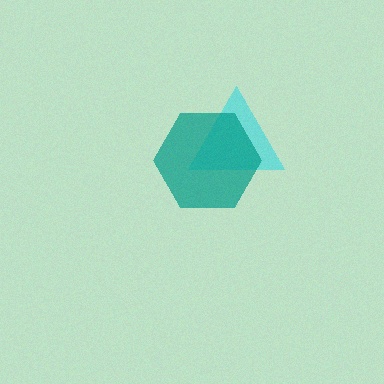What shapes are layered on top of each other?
The layered shapes are: a cyan triangle, a teal hexagon.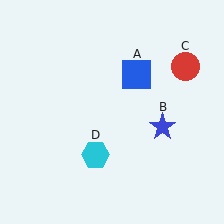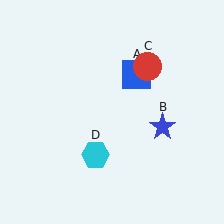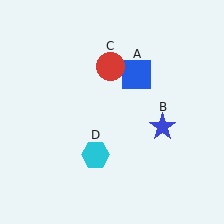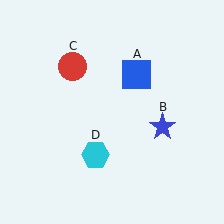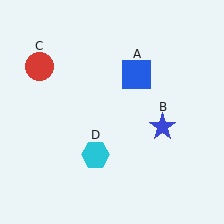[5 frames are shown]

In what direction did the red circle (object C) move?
The red circle (object C) moved left.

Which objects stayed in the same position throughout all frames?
Blue square (object A) and blue star (object B) and cyan hexagon (object D) remained stationary.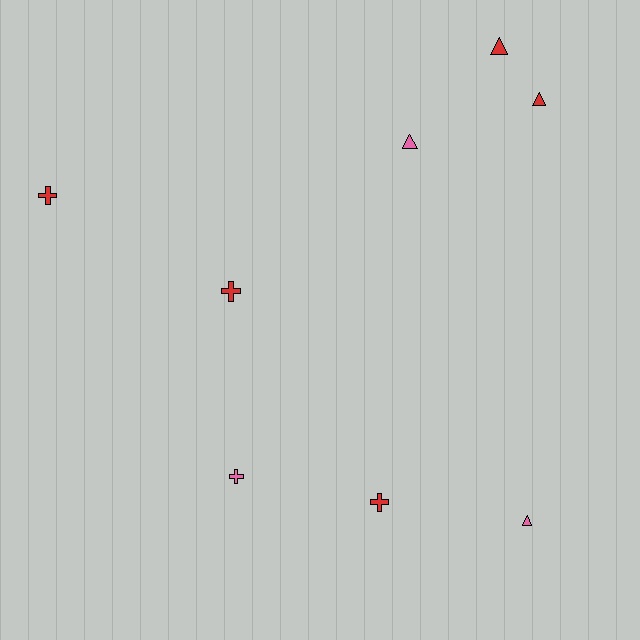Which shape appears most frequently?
Triangle, with 4 objects.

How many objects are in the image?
There are 8 objects.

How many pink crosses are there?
There is 1 pink cross.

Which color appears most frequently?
Red, with 5 objects.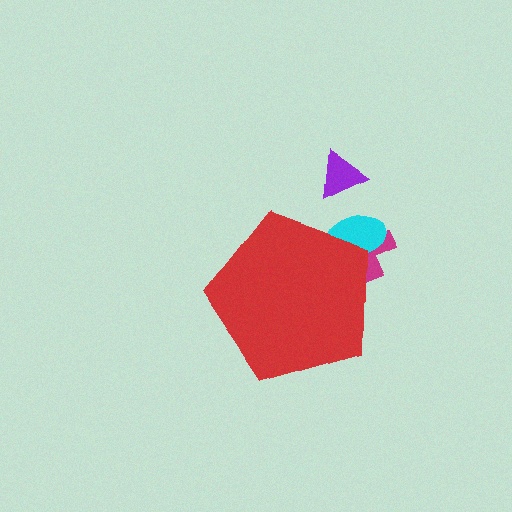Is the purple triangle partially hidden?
No, the purple triangle is fully visible.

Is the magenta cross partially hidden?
Yes, the magenta cross is partially hidden behind the red pentagon.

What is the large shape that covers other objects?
A red pentagon.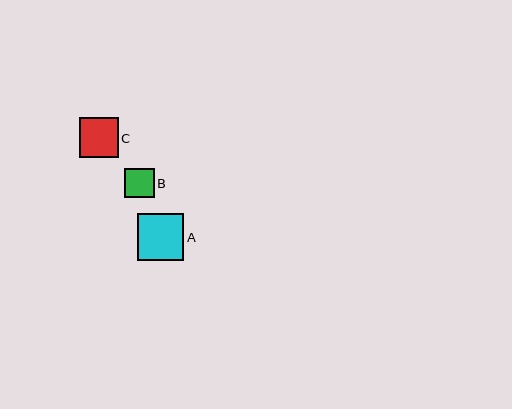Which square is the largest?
Square A is the largest with a size of approximately 46 pixels.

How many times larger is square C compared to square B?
Square C is approximately 1.3 times the size of square B.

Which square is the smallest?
Square B is the smallest with a size of approximately 29 pixels.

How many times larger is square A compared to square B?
Square A is approximately 1.6 times the size of square B.